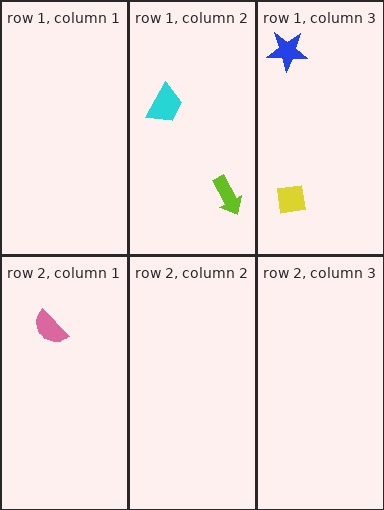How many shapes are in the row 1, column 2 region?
2.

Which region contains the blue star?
The row 1, column 3 region.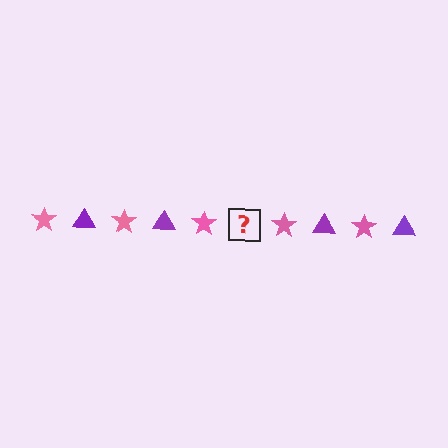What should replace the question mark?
The question mark should be replaced with a purple triangle.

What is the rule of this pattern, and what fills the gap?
The rule is that the pattern alternates between pink star and purple triangle. The gap should be filled with a purple triangle.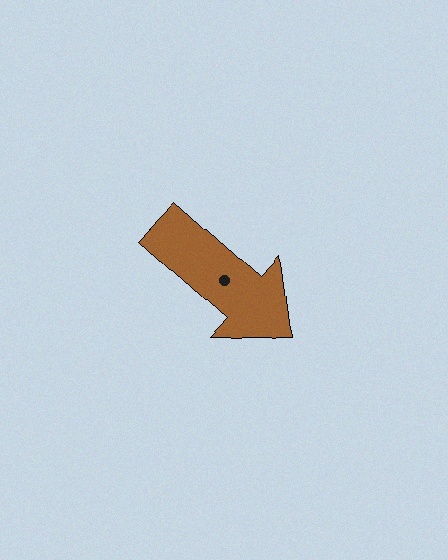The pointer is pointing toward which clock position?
Roughly 4 o'clock.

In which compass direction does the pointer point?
Southeast.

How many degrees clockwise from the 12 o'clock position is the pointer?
Approximately 132 degrees.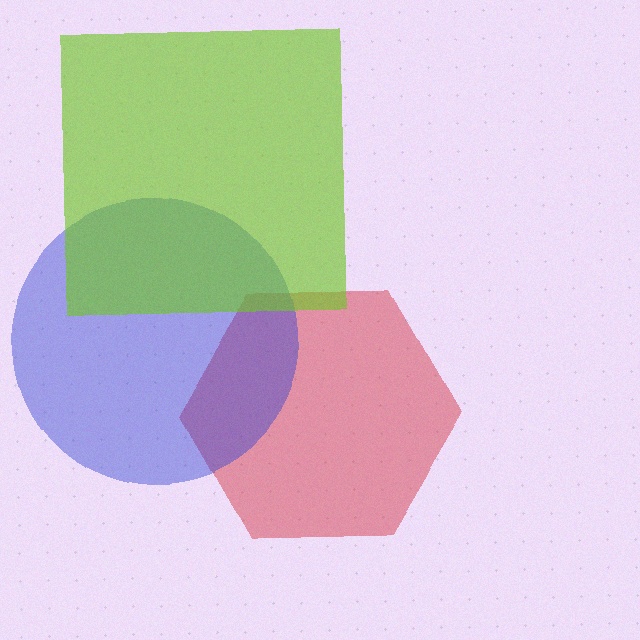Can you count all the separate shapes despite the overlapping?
Yes, there are 3 separate shapes.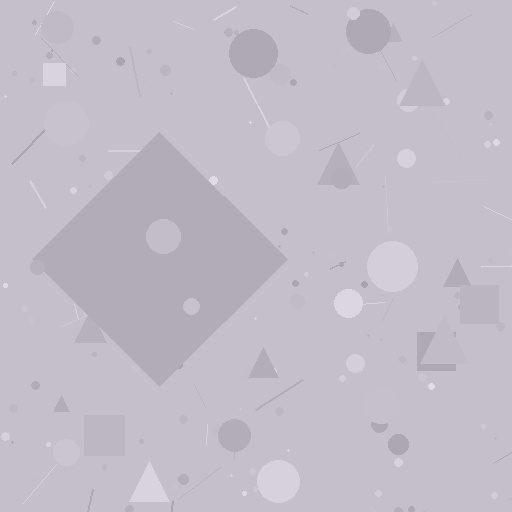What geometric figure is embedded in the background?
A diamond is embedded in the background.